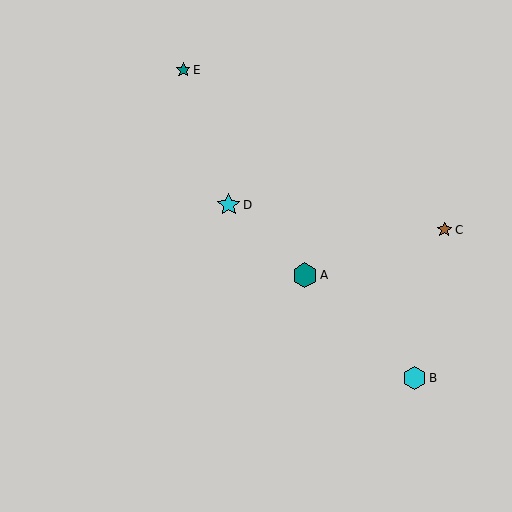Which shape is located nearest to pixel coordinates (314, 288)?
The teal hexagon (labeled A) at (305, 275) is nearest to that location.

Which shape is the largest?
The teal hexagon (labeled A) is the largest.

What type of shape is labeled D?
Shape D is a cyan star.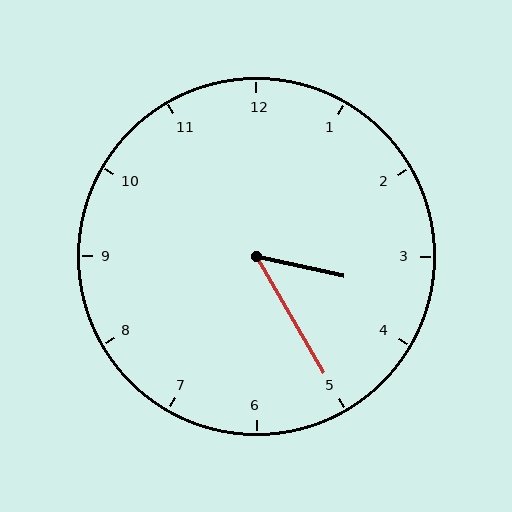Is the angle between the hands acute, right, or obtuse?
It is acute.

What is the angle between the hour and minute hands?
Approximately 48 degrees.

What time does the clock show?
3:25.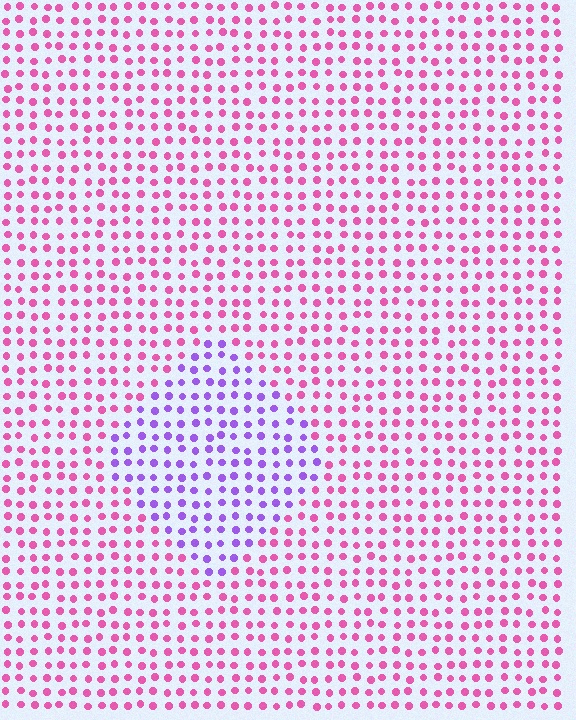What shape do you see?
I see a diamond.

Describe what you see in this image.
The image is filled with small pink elements in a uniform arrangement. A diamond-shaped region is visible where the elements are tinted to a slightly different hue, forming a subtle color boundary.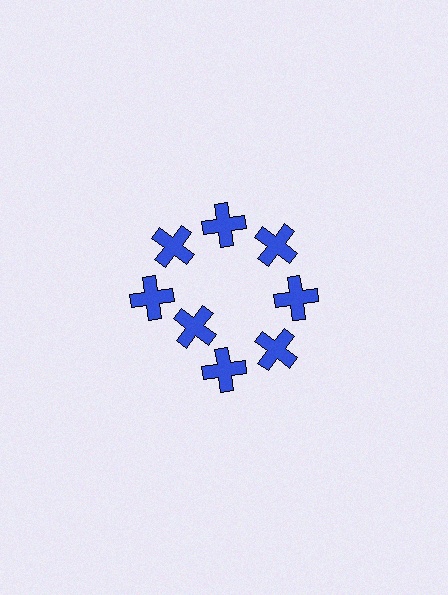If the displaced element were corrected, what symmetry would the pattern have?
It would have 8-fold rotational symmetry — the pattern would map onto itself every 45 degrees.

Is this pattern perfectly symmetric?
No. The 8 blue crosses are arranged in a ring, but one element near the 8 o'clock position is pulled inward toward the center, breaking the 8-fold rotational symmetry.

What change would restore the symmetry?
The symmetry would be restored by moving it outward, back onto the ring so that all 8 crosses sit at equal angles and equal distance from the center.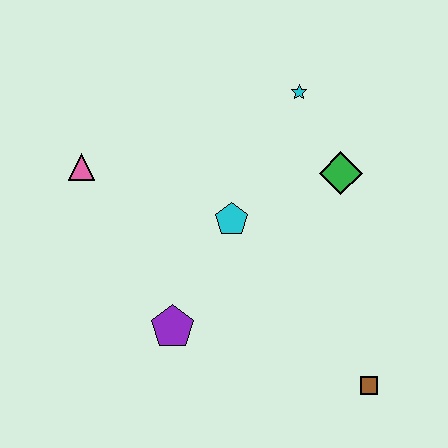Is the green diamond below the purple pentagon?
No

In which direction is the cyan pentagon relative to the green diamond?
The cyan pentagon is to the left of the green diamond.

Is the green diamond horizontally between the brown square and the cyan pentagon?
Yes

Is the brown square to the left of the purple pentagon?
No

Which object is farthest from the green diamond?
The pink triangle is farthest from the green diamond.